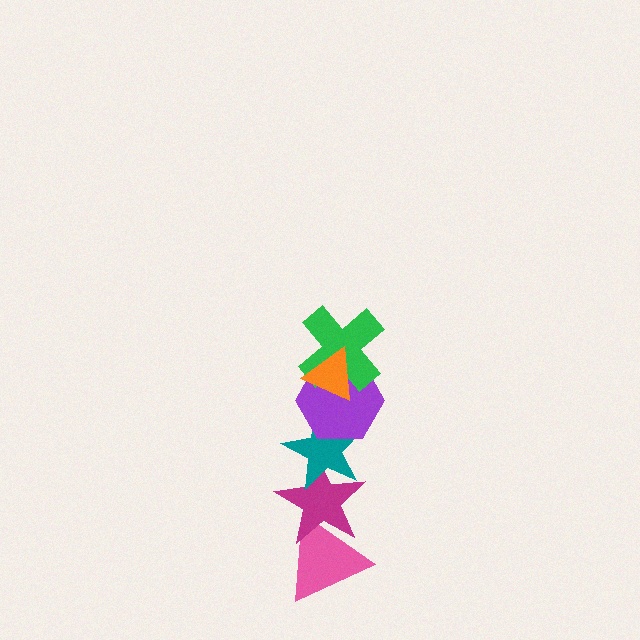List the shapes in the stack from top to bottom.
From top to bottom: the orange triangle, the green cross, the purple hexagon, the teal star, the magenta star, the pink triangle.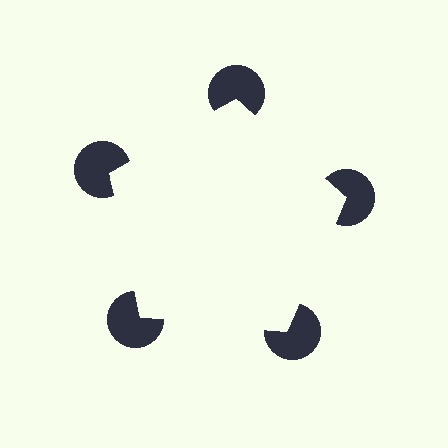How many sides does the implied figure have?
5 sides.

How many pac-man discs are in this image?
There are 5 — one at each vertex of the illusory pentagon.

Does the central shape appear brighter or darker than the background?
It typically appears slightly brighter than the background, even though no actual brightness change is drawn.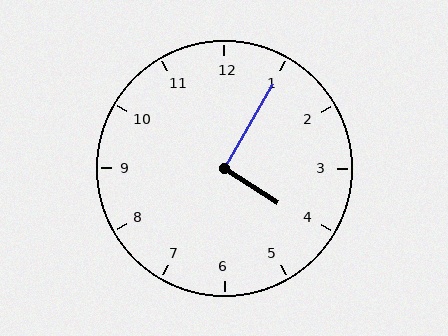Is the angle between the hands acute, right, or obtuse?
It is right.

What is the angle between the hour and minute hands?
Approximately 92 degrees.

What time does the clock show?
4:05.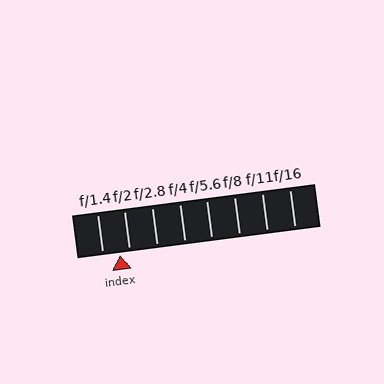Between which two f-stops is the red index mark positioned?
The index mark is between f/1.4 and f/2.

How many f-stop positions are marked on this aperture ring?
There are 8 f-stop positions marked.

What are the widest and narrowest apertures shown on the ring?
The widest aperture shown is f/1.4 and the narrowest is f/16.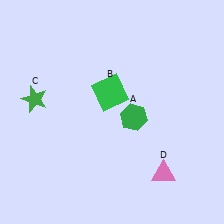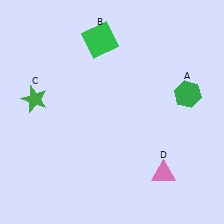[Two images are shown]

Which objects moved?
The objects that moved are: the green hexagon (A), the green square (B).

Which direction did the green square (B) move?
The green square (B) moved up.